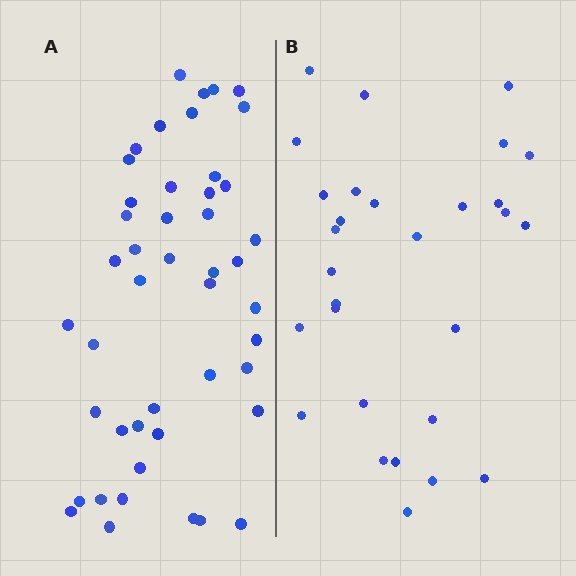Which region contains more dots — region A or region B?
Region A (the left region) has more dots.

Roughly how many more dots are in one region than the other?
Region A has approximately 15 more dots than region B.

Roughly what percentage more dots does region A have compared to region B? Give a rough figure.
About 60% more.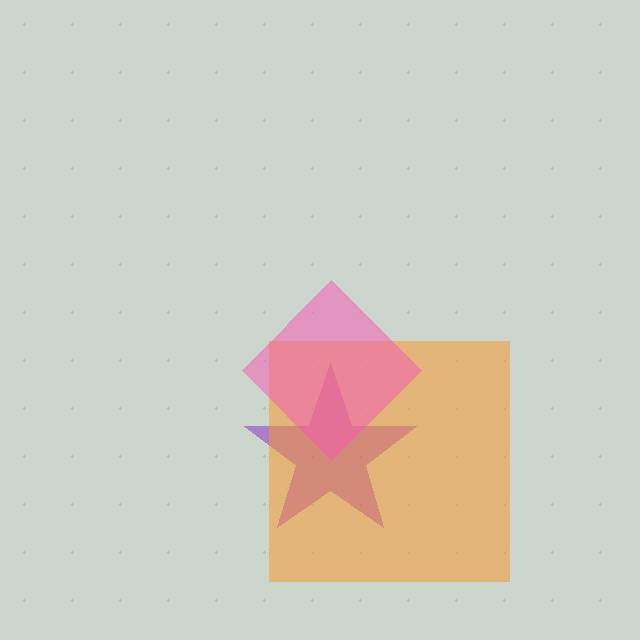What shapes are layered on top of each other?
The layered shapes are: a purple star, an orange square, a pink diamond.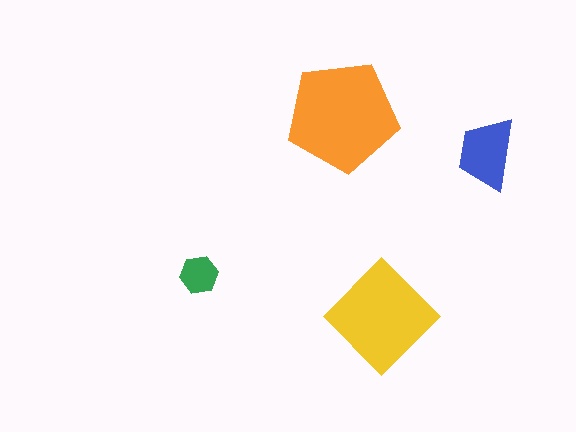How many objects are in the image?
There are 4 objects in the image.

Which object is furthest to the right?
The blue trapezoid is rightmost.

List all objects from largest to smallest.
The orange pentagon, the yellow diamond, the blue trapezoid, the green hexagon.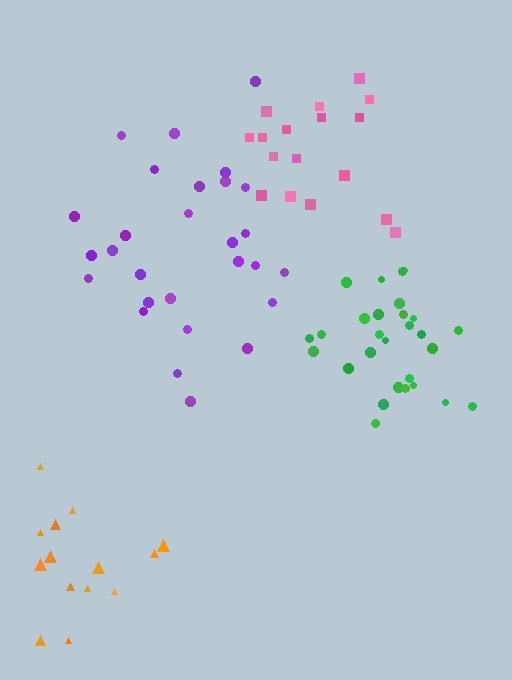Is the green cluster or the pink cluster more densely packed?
Green.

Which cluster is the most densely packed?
Green.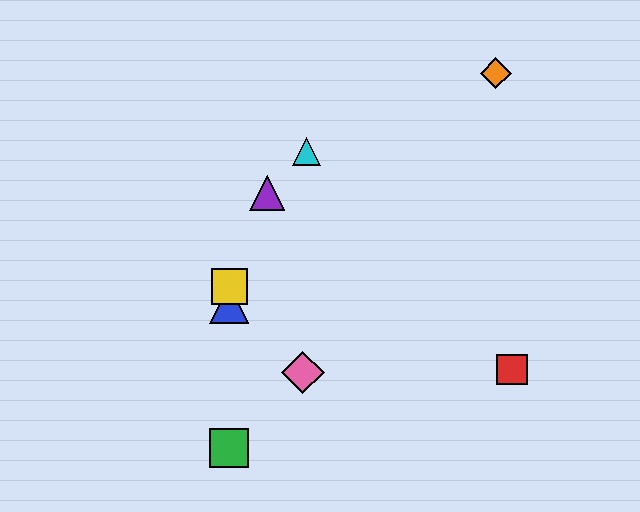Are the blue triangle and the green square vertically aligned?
Yes, both are at x≈229.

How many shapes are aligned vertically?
3 shapes (the blue triangle, the green square, the yellow square) are aligned vertically.